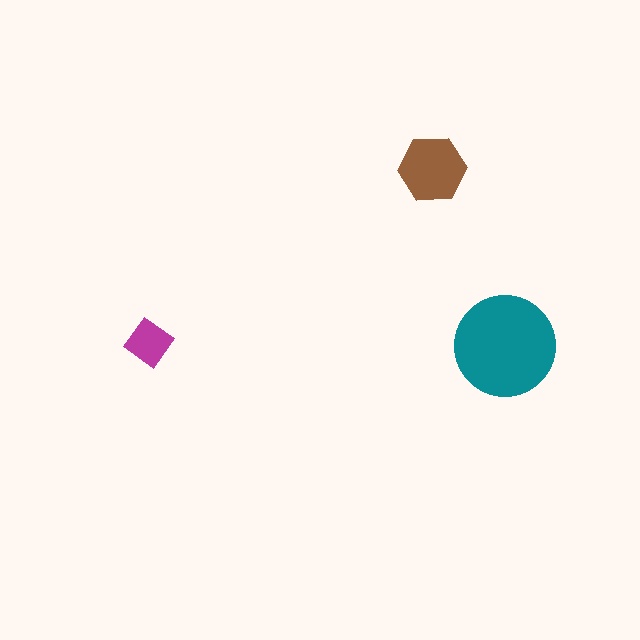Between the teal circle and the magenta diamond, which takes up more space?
The teal circle.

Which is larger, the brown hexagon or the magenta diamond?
The brown hexagon.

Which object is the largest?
The teal circle.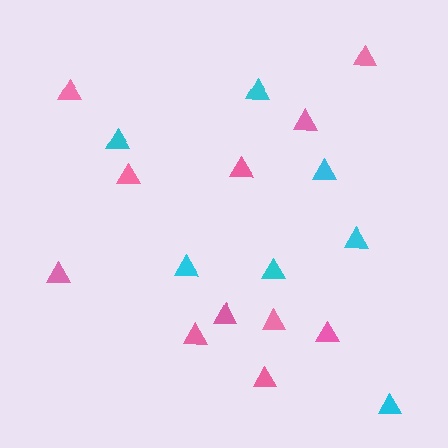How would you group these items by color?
There are 2 groups: one group of cyan triangles (7) and one group of pink triangles (11).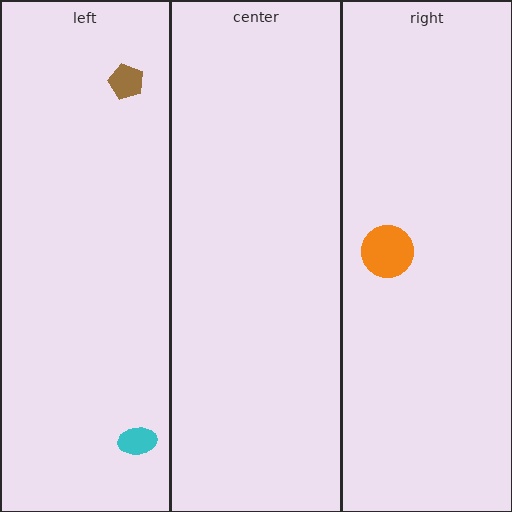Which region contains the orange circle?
The right region.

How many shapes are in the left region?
2.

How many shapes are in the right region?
1.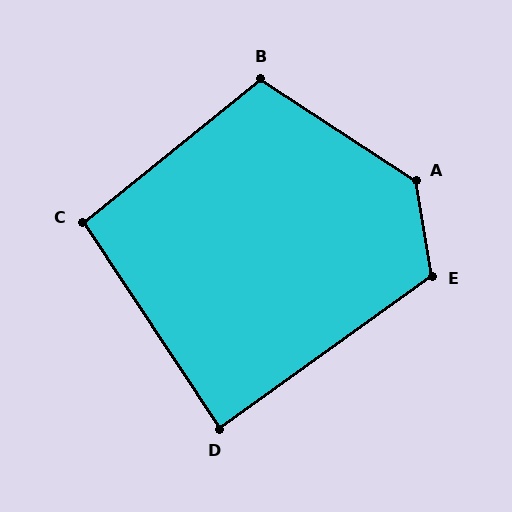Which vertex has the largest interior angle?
A, at approximately 132 degrees.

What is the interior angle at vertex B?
Approximately 108 degrees (obtuse).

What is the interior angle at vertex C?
Approximately 95 degrees (obtuse).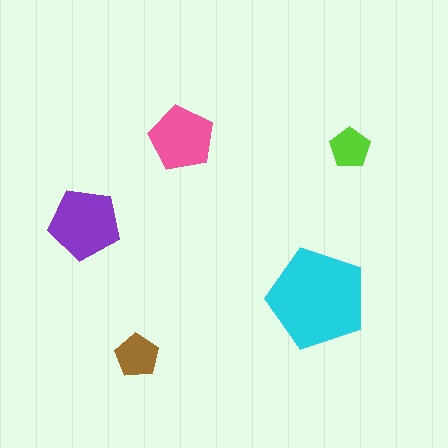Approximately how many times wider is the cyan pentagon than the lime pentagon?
About 2.5 times wider.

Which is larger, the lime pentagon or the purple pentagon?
The purple one.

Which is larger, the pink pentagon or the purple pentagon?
The purple one.